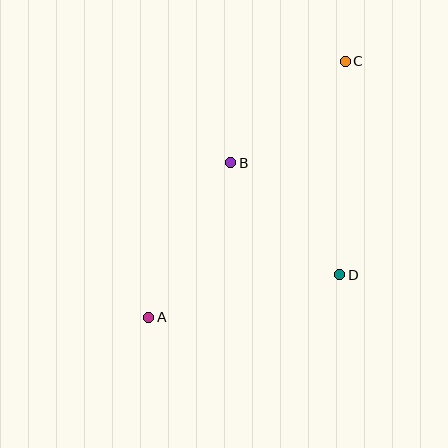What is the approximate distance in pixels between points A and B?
The distance between A and B is approximately 175 pixels.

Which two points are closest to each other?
Points B and C are closest to each other.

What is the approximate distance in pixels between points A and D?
The distance between A and D is approximately 196 pixels.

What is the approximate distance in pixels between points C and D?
The distance between C and D is approximately 213 pixels.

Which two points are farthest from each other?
Points A and C are farthest from each other.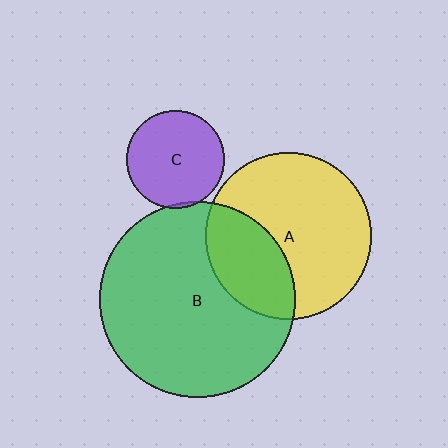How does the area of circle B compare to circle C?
Approximately 4.0 times.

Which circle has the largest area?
Circle B (green).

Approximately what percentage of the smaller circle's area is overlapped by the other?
Approximately 5%.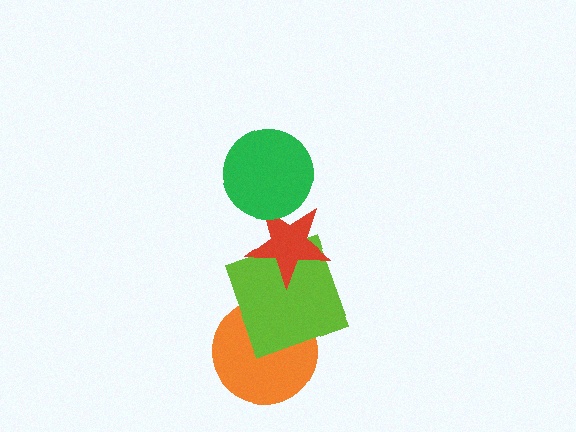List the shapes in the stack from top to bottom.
From top to bottom: the green circle, the red star, the lime square, the orange circle.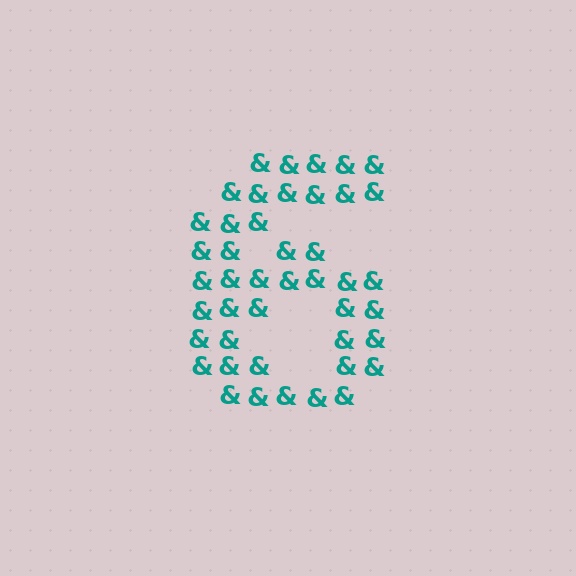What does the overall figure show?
The overall figure shows the digit 6.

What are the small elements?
The small elements are ampersands.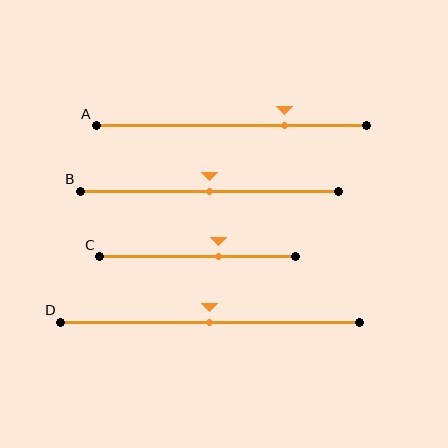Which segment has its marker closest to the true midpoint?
Segment B has its marker closest to the true midpoint.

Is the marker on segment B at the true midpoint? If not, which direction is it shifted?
Yes, the marker on segment B is at the true midpoint.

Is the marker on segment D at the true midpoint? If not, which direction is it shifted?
Yes, the marker on segment D is at the true midpoint.